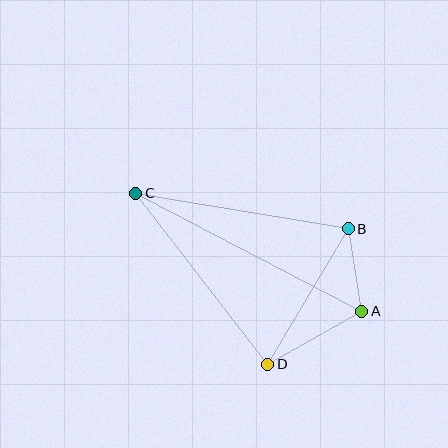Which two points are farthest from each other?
Points A and C are farthest from each other.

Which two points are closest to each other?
Points A and B are closest to each other.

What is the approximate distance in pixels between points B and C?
The distance between B and C is approximately 215 pixels.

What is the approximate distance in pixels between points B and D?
The distance between B and D is approximately 157 pixels.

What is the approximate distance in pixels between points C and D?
The distance between C and D is approximately 216 pixels.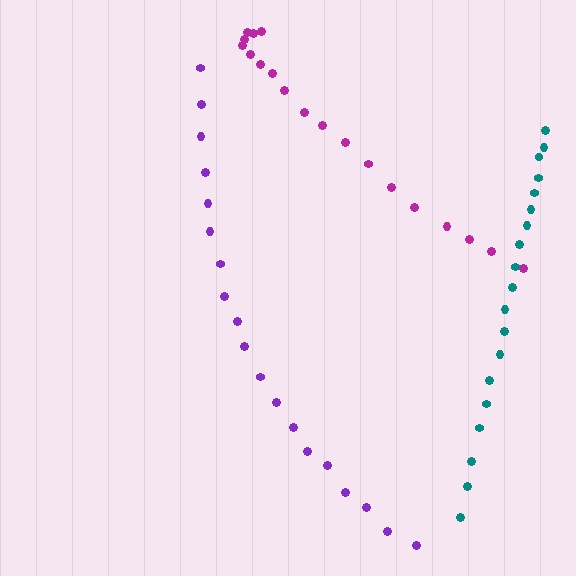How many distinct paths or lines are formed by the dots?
There are 3 distinct paths.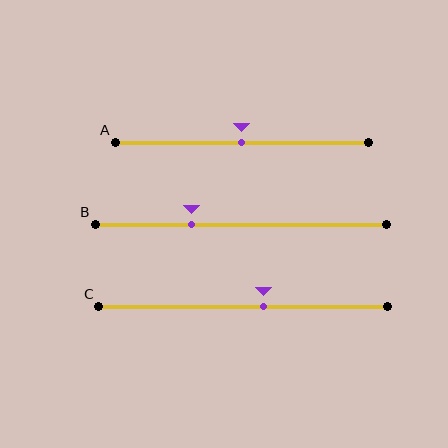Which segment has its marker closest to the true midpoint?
Segment A has its marker closest to the true midpoint.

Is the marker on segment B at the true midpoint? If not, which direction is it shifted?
No, the marker on segment B is shifted to the left by about 17% of the segment length.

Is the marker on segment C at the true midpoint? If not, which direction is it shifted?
No, the marker on segment C is shifted to the right by about 7% of the segment length.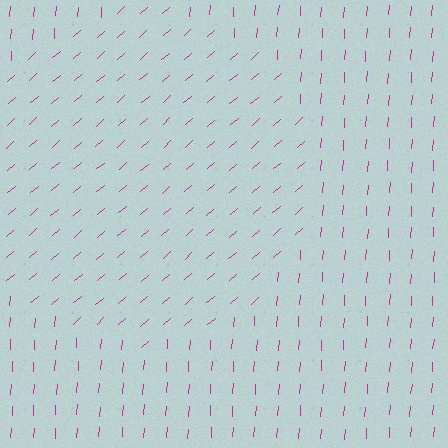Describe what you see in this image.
The image is filled with small magenta line segments. A circle region in the image has lines oriented differently from the surrounding lines, creating a visible texture boundary.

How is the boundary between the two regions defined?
The boundary is defined purely by a change in line orientation (approximately 45 degrees difference). All lines are the same color and thickness.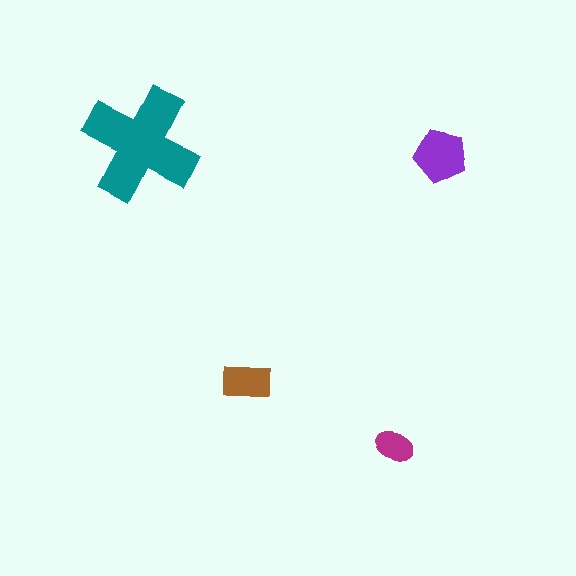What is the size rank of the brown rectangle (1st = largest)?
3rd.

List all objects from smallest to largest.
The magenta ellipse, the brown rectangle, the purple pentagon, the teal cross.